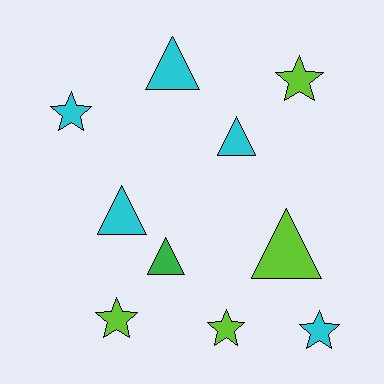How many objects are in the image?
There are 10 objects.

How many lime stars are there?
There are 3 lime stars.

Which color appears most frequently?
Cyan, with 5 objects.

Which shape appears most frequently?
Triangle, with 5 objects.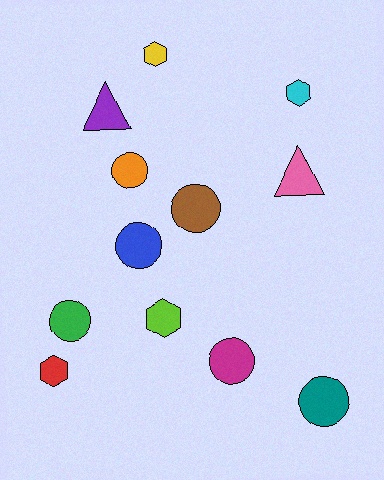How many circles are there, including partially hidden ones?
There are 6 circles.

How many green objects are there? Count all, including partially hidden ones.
There is 1 green object.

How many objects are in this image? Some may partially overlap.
There are 12 objects.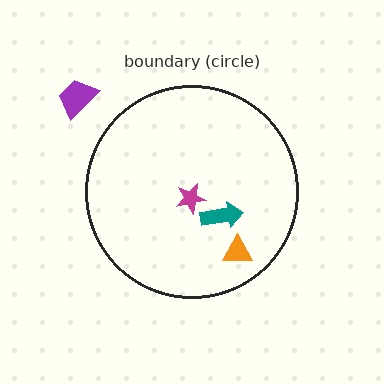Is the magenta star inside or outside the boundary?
Inside.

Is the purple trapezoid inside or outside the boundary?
Outside.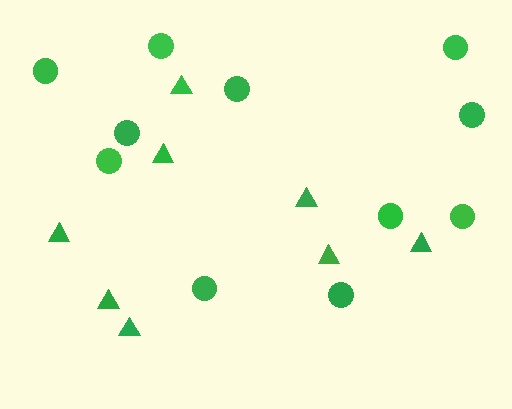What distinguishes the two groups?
There are 2 groups: one group of circles (11) and one group of triangles (8).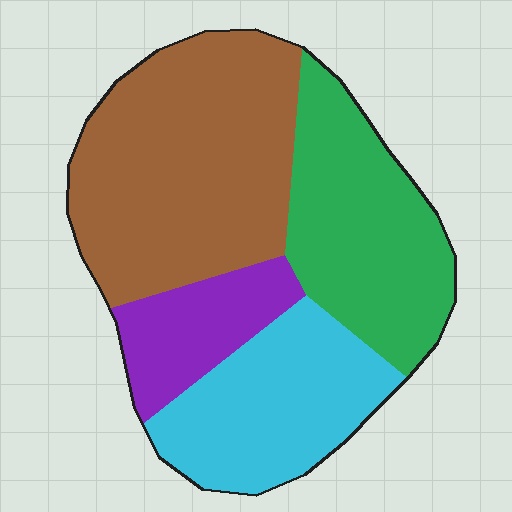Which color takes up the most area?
Brown, at roughly 40%.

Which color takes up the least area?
Purple, at roughly 10%.